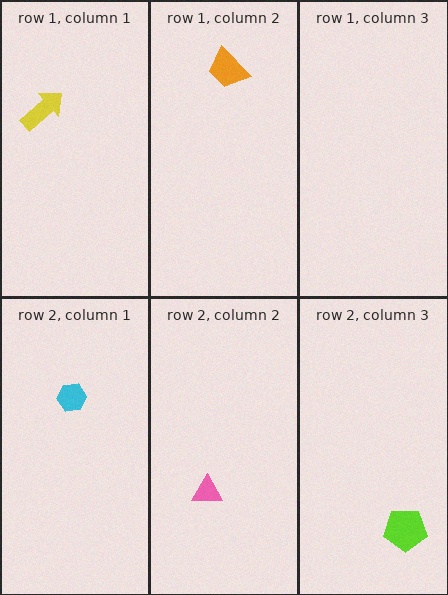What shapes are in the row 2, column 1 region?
The cyan hexagon.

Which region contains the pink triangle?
The row 2, column 2 region.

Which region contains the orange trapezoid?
The row 1, column 2 region.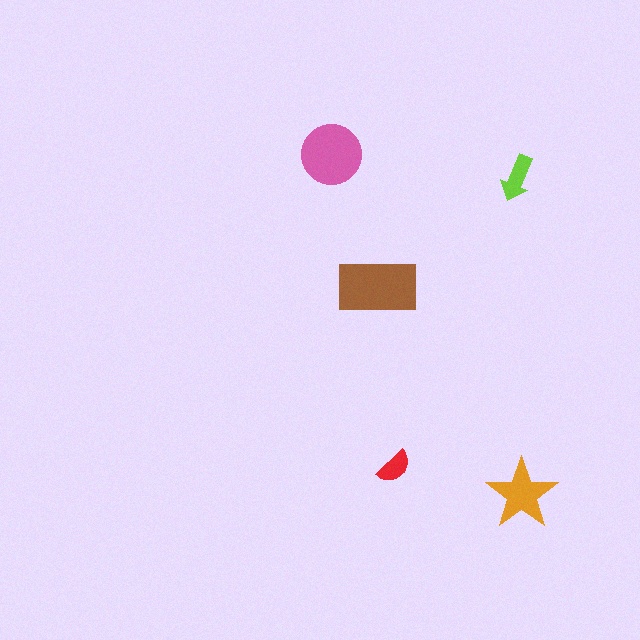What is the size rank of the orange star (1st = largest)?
3rd.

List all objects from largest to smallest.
The brown rectangle, the pink circle, the orange star, the lime arrow, the red semicircle.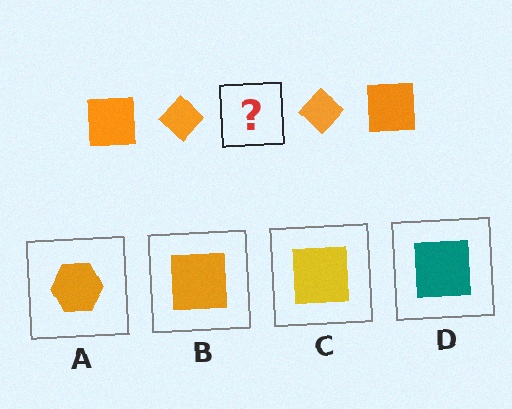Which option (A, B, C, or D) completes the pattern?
B.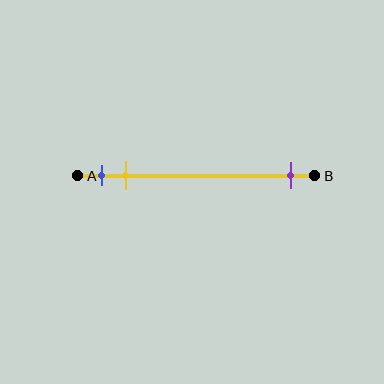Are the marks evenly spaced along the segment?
No, the marks are not evenly spaced.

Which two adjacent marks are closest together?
The blue and yellow marks are the closest adjacent pair.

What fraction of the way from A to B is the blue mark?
The blue mark is approximately 10% (0.1) of the way from A to B.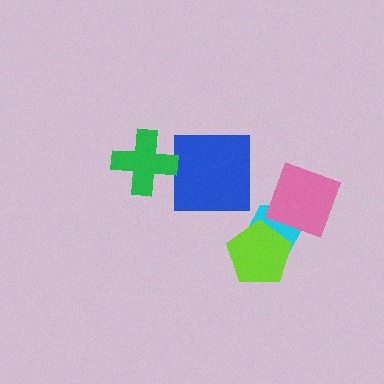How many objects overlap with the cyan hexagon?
2 objects overlap with the cyan hexagon.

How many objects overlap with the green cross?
0 objects overlap with the green cross.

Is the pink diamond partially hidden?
No, no other shape covers it.